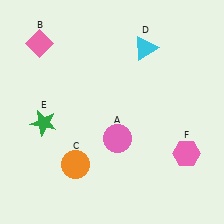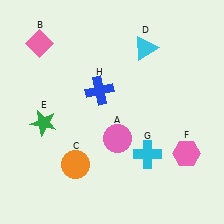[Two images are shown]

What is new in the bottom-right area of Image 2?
A cyan cross (G) was added in the bottom-right area of Image 2.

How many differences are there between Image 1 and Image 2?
There are 2 differences between the two images.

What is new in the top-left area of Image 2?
A blue cross (H) was added in the top-left area of Image 2.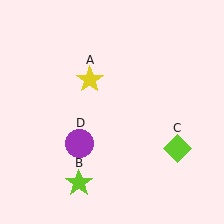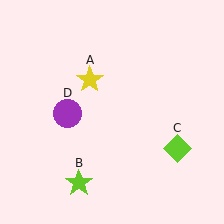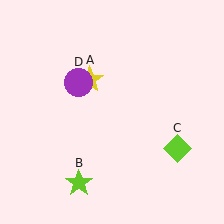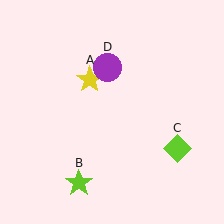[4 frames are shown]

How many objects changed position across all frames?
1 object changed position: purple circle (object D).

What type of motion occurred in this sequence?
The purple circle (object D) rotated clockwise around the center of the scene.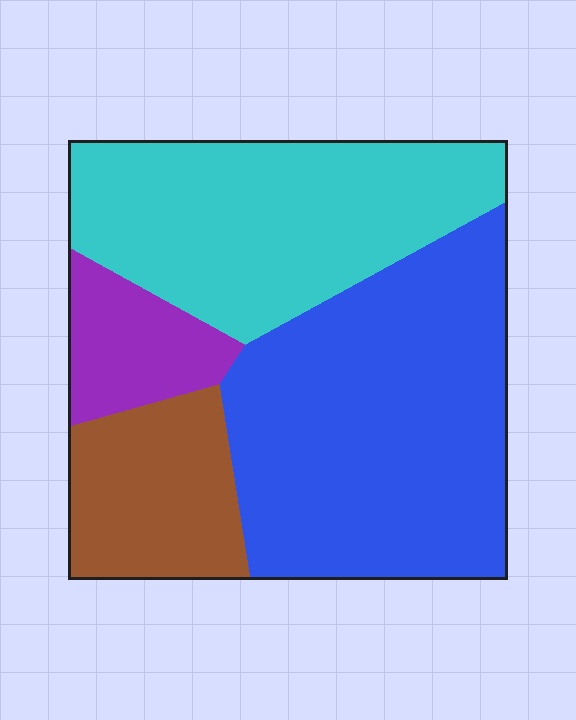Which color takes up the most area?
Blue, at roughly 45%.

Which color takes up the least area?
Purple, at roughly 10%.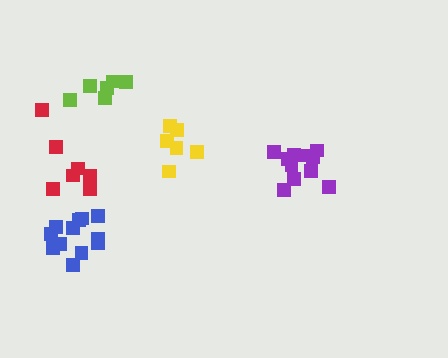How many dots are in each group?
Group 1: 12 dots, Group 2: 11 dots, Group 3: 6 dots, Group 4: 6 dots, Group 5: 7 dots (42 total).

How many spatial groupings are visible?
There are 5 spatial groupings.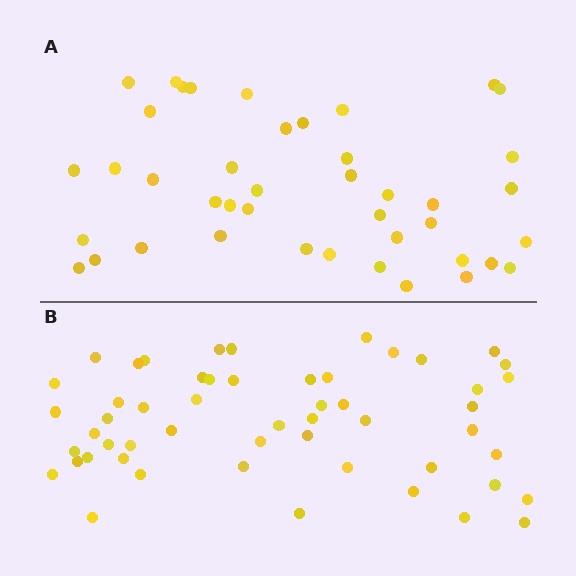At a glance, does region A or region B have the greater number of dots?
Region B (the bottom region) has more dots.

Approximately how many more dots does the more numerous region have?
Region B has roughly 12 or so more dots than region A.